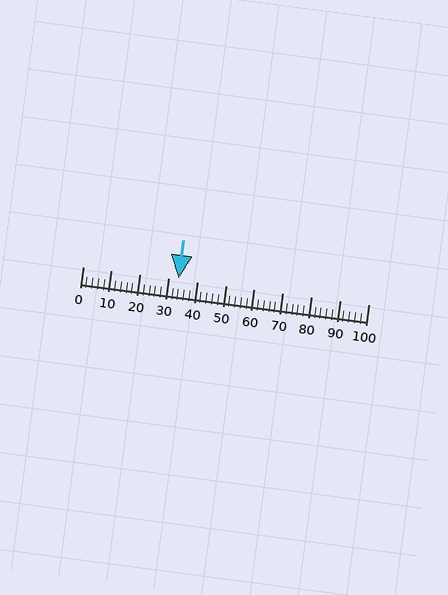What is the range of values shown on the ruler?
The ruler shows values from 0 to 100.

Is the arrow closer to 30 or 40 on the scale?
The arrow is closer to 30.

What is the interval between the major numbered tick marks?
The major tick marks are spaced 10 units apart.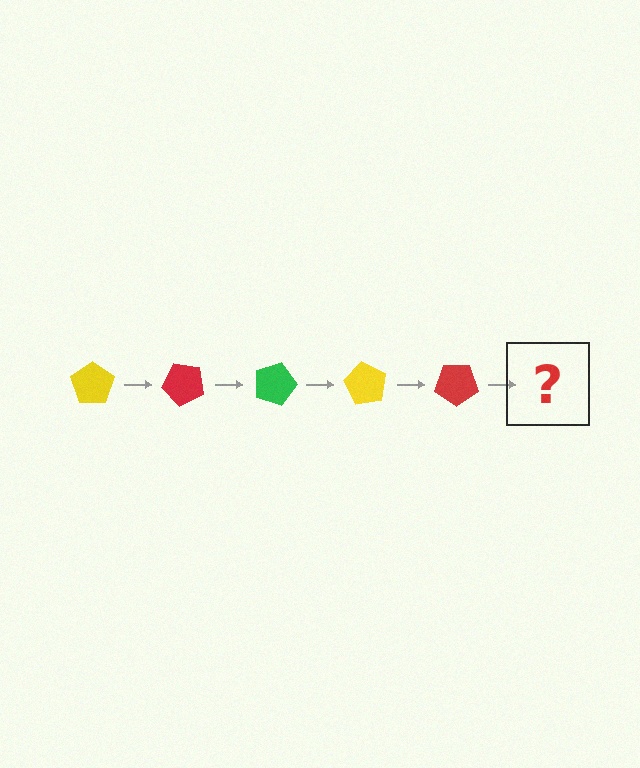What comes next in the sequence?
The next element should be a green pentagon, rotated 225 degrees from the start.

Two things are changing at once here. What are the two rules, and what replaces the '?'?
The two rules are that it rotates 45 degrees each step and the color cycles through yellow, red, and green. The '?' should be a green pentagon, rotated 225 degrees from the start.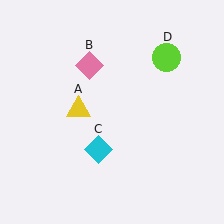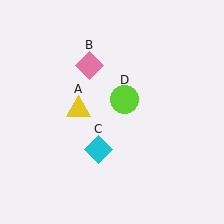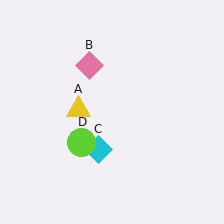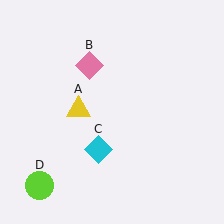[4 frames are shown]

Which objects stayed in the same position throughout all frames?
Yellow triangle (object A) and pink diamond (object B) and cyan diamond (object C) remained stationary.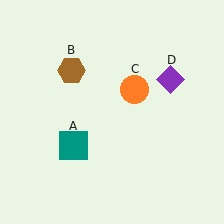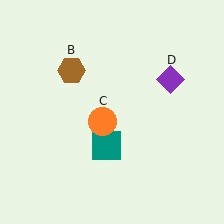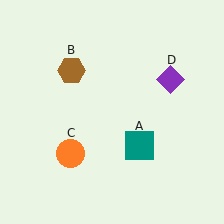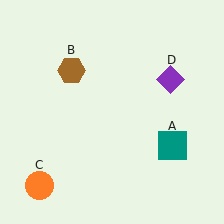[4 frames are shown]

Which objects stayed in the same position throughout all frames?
Brown hexagon (object B) and purple diamond (object D) remained stationary.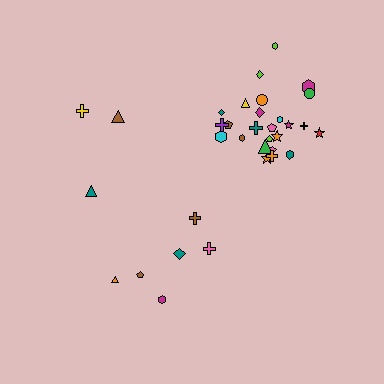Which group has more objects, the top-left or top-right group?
The top-right group.